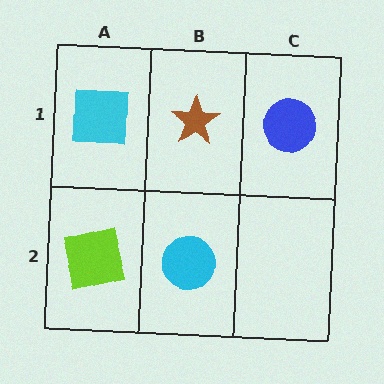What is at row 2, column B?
A cyan circle.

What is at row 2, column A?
A lime square.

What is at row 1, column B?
A brown star.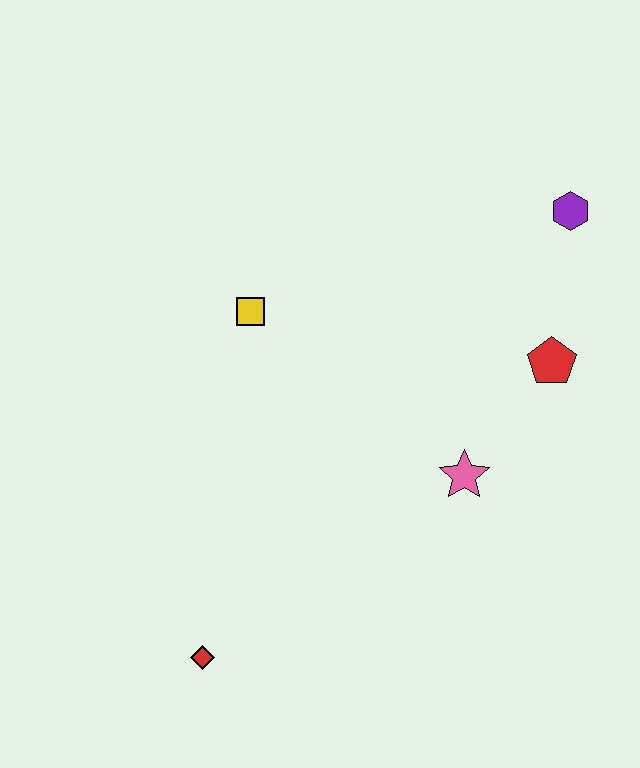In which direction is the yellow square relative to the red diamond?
The yellow square is above the red diamond.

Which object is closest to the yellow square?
The pink star is closest to the yellow square.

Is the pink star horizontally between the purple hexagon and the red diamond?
Yes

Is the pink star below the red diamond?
No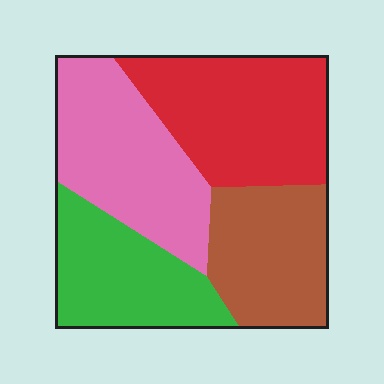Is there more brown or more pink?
Pink.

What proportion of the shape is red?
Red covers 29% of the shape.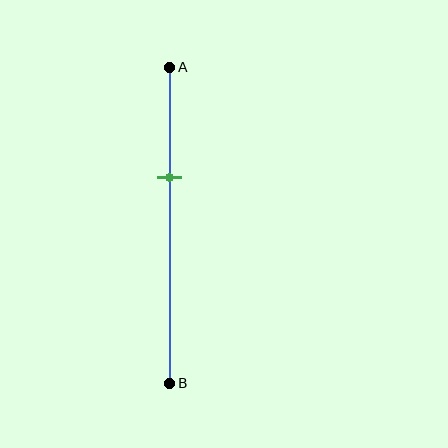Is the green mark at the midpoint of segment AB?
No, the mark is at about 35% from A, not at the 50% midpoint.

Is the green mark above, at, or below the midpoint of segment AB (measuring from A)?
The green mark is above the midpoint of segment AB.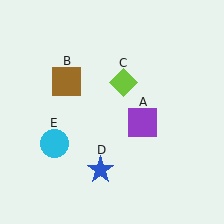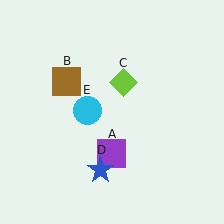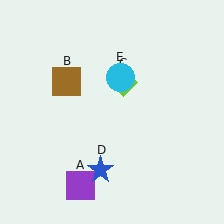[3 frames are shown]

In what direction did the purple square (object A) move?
The purple square (object A) moved down and to the left.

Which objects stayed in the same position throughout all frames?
Brown square (object B) and lime diamond (object C) and blue star (object D) remained stationary.